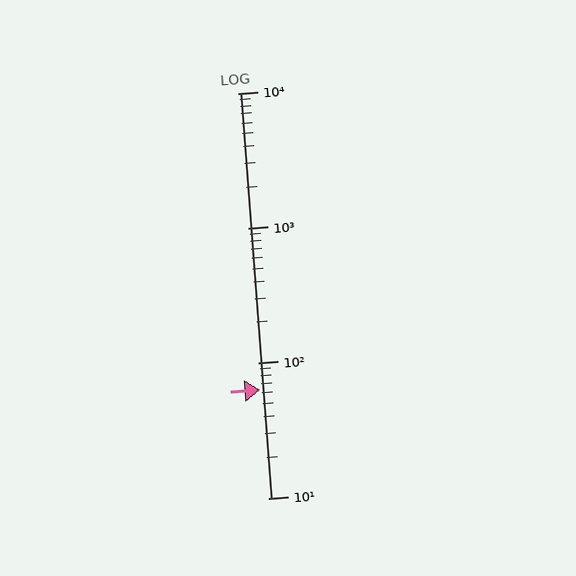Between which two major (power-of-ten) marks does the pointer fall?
The pointer is between 10 and 100.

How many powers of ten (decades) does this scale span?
The scale spans 3 decades, from 10 to 10000.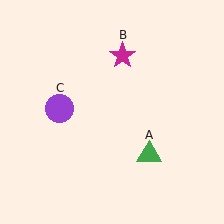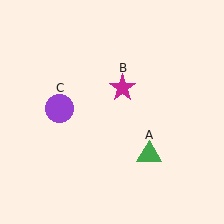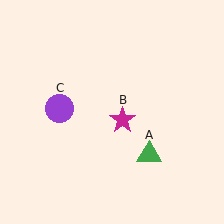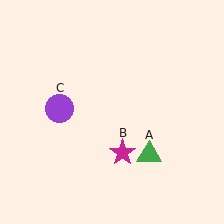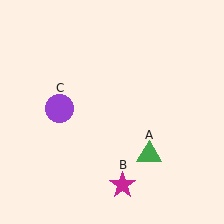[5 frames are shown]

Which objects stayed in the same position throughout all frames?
Green triangle (object A) and purple circle (object C) remained stationary.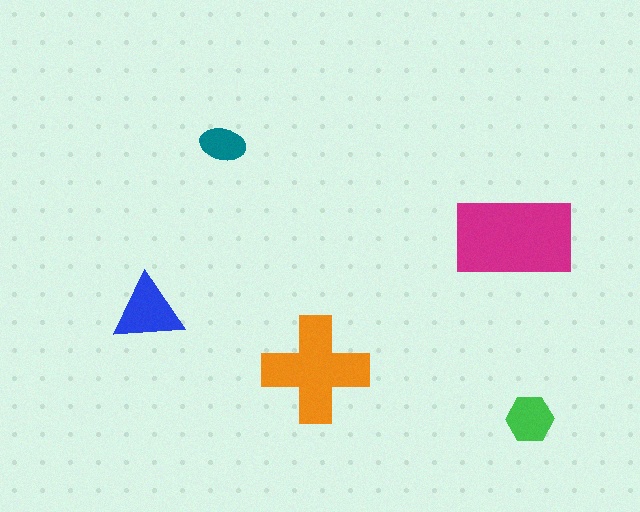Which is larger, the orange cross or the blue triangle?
The orange cross.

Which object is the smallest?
The teal ellipse.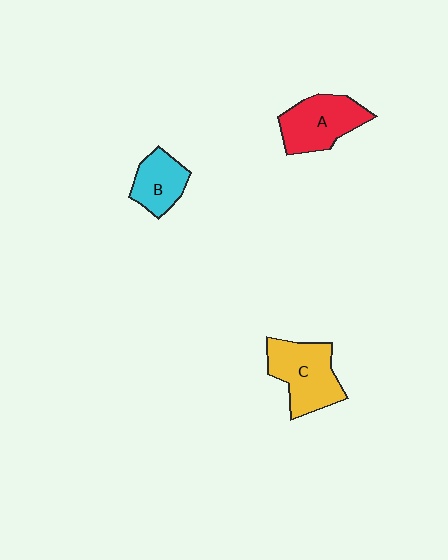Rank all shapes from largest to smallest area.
From largest to smallest: C (yellow), A (red), B (cyan).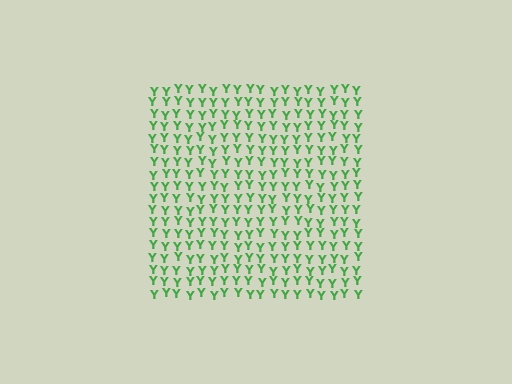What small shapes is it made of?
It is made of small letter Y's.